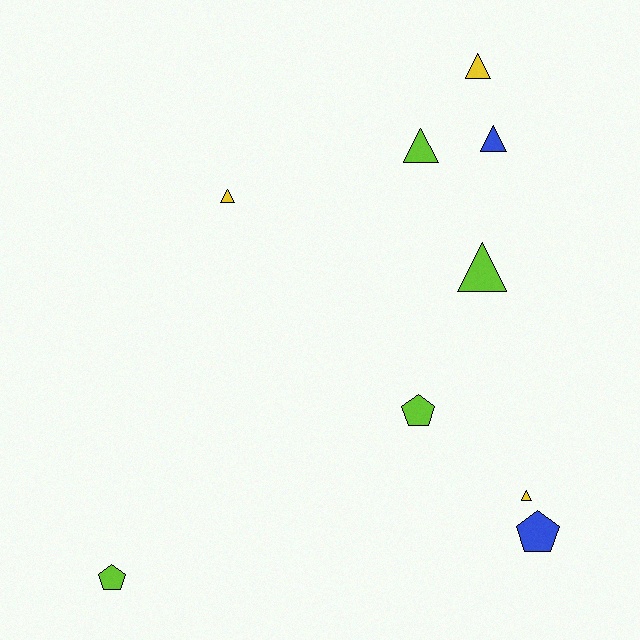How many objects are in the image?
There are 9 objects.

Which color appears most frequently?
Lime, with 4 objects.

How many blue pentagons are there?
There is 1 blue pentagon.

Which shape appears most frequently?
Triangle, with 6 objects.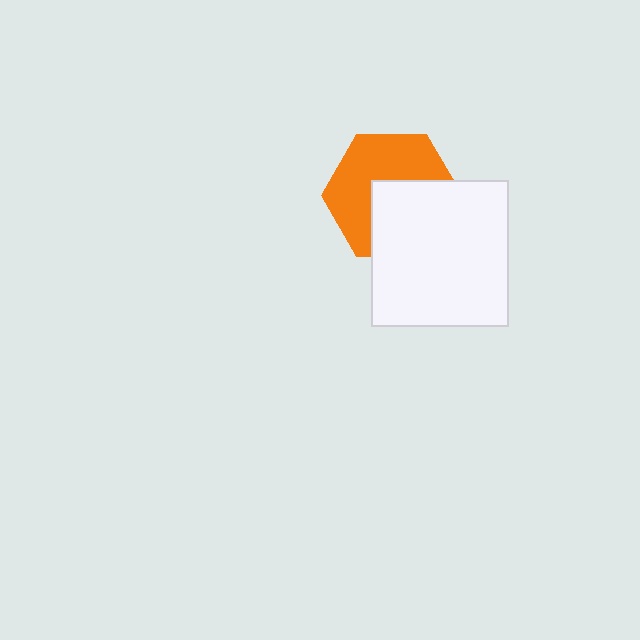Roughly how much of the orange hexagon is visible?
About half of it is visible (roughly 55%).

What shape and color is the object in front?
The object in front is a white rectangle.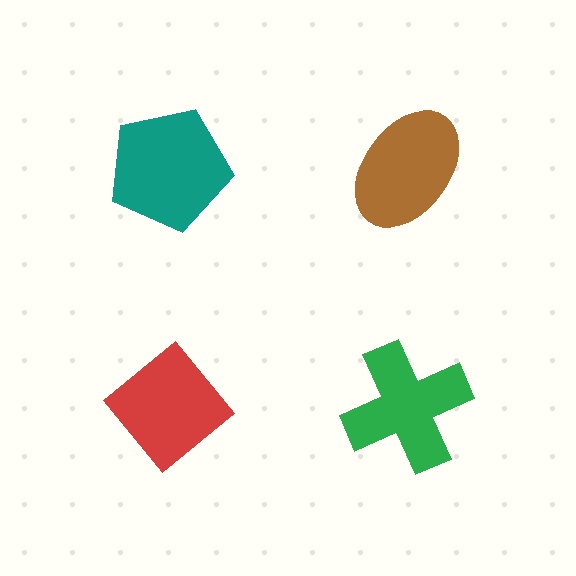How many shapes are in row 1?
2 shapes.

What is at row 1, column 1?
A teal pentagon.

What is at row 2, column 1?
A red diamond.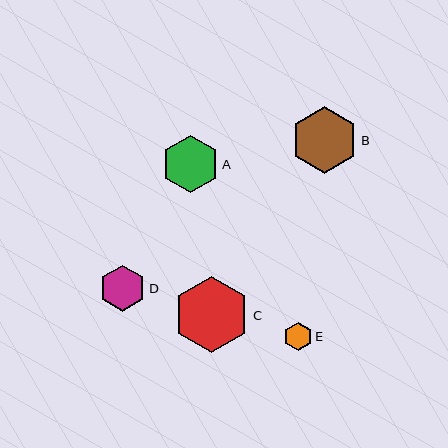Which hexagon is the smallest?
Hexagon E is the smallest with a size of approximately 28 pixels.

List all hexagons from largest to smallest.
From largest to smallest: C, B, A, D, E.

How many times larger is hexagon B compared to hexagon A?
Hexagon B is approximately 1.2 times the size of hexagon A.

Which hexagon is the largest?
Hexagon C is the largest with a size of approximately 76 pixels.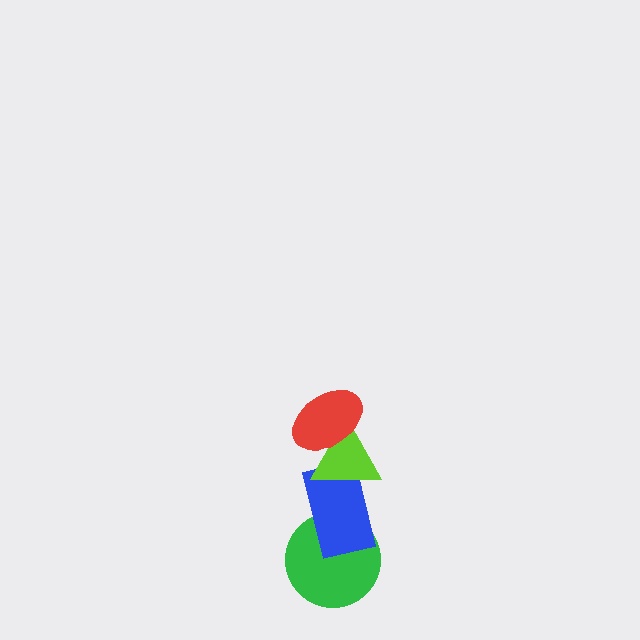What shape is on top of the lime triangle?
The red ellipse is on top of the lime triangle.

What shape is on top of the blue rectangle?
The lime triangle is on top of the blue rectangle.